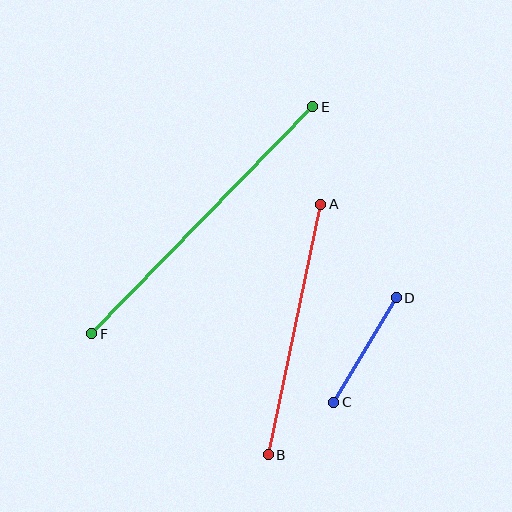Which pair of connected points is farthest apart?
Points E and F are farthest apart.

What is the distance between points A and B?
The distance is approximately 256 pixels.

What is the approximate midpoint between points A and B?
The midpoint is at approximately (295, 329) pixels.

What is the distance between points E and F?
The distance is approximately 317 pixels.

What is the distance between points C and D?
The distance is approximately 122 pixels.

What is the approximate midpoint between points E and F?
The midpoint is at approximately (202, 220) pixels.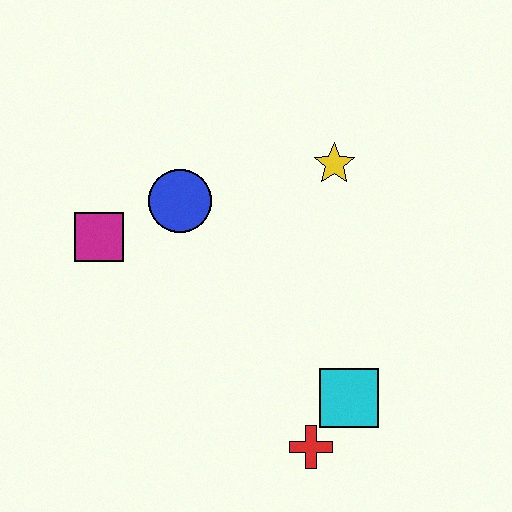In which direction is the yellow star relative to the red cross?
The yellow star is above the red cross.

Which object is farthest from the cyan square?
The magenta square is farthest from the cyan square.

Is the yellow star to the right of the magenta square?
Yes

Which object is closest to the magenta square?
The blue circle is closest to the magenta square.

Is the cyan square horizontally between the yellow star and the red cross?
No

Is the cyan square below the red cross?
No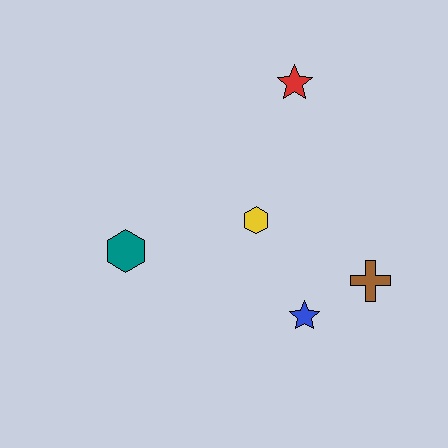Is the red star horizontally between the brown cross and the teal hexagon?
Yes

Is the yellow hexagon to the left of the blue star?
Yes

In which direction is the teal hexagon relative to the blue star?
The teal hexagon is to the left of the blue star.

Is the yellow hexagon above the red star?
No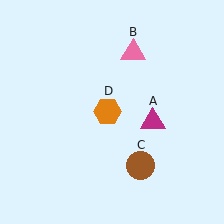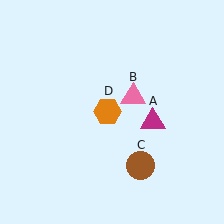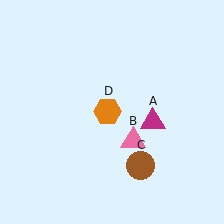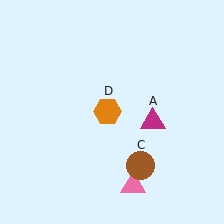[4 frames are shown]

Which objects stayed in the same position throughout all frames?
Magenta triangle (object A) and brown circle (object C) and orange hexagon (object D) remained stationary.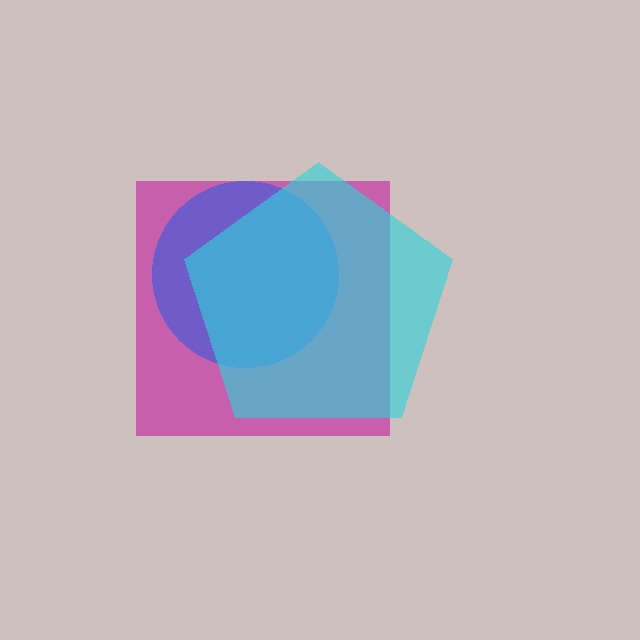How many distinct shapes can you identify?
There are 3 distinct shapes: a magenta square, a blue circle, a cyan pentagon.